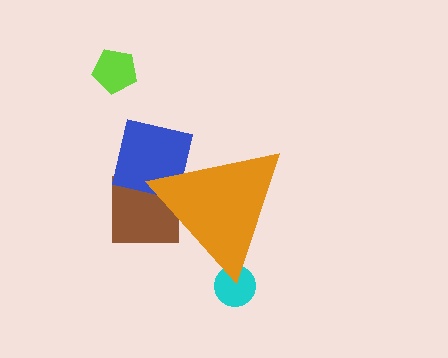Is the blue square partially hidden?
Yes, the blue square is partially hidden behind the orange triangle.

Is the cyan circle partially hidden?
Yes, the cyan circle is partially hidden behind the orange triangle.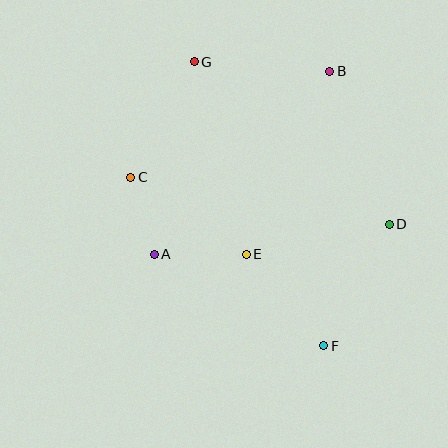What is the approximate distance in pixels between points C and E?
The distance between C and E is approximately 138 pixels.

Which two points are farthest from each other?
Points F and G are farthest from each other.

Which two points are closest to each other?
Points A and C are closest to each other.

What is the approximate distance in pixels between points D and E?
The distance between D and E is approximately 147 pixels.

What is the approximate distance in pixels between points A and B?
The distance between A and B is approximately 253 pixels.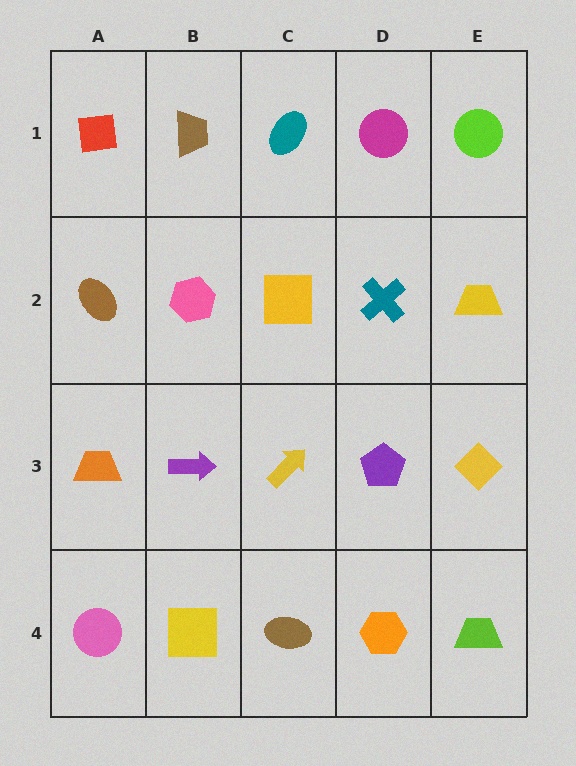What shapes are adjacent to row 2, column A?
A red square (row 1, column A), an orange trapezoid (row 3, column A), a pink hexagon (row 2, column B).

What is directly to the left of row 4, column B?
A pink circle.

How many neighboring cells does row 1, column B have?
3.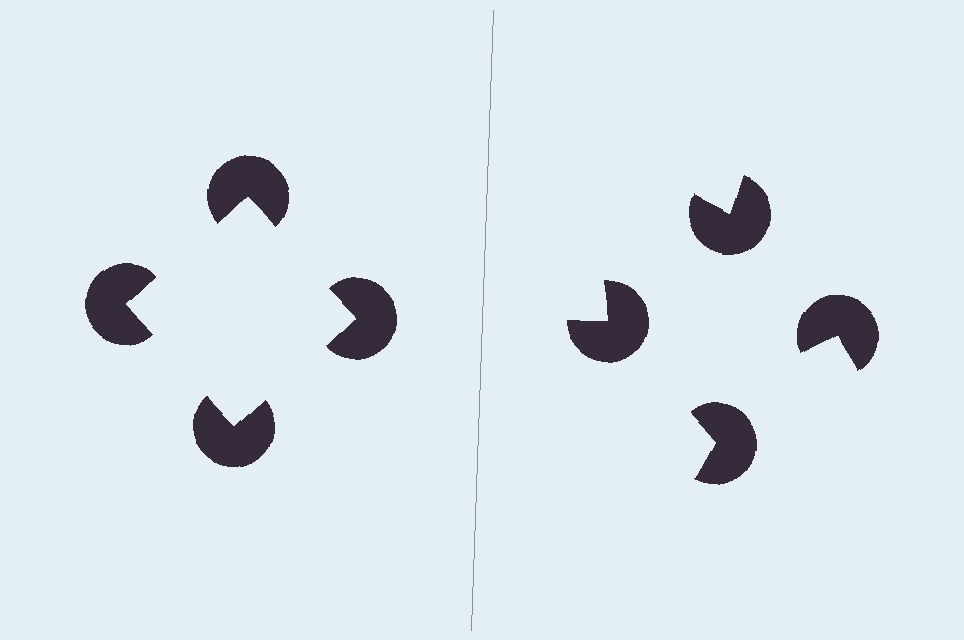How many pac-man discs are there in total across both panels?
8 — 4 on each side.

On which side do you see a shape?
An illusory square appears on the left side. On the right side the wedge cuts are rotated, so no coherent shape forms.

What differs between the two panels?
The pac-man discs are positioned identically on both sides; only the wedge orientations differ. On the left they align to a square; on the right they are misaligned.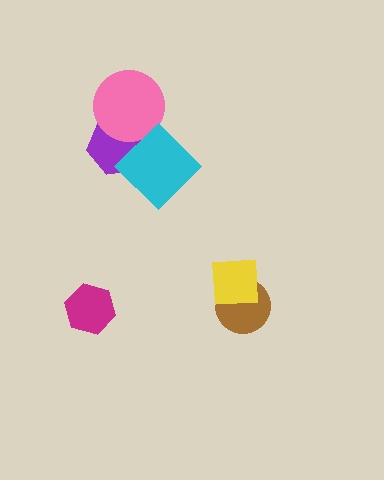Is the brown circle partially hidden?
Yes, it is partially covered by another shape.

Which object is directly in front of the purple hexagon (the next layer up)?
The pink circle is directly in front of the purple hexagon.